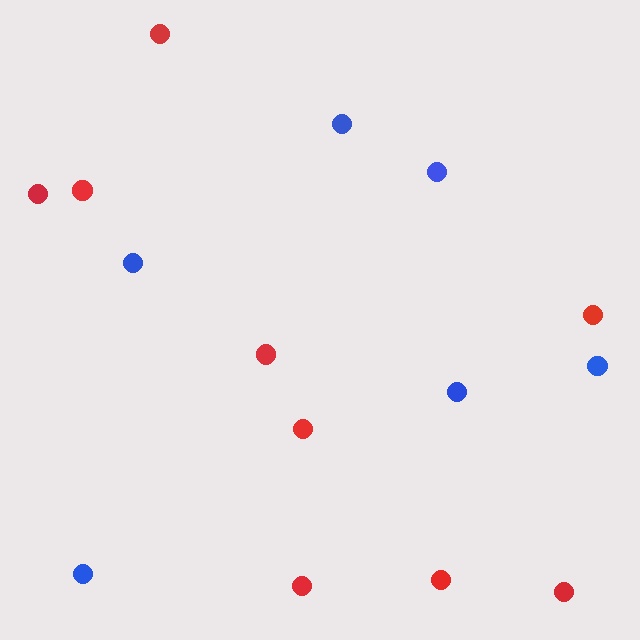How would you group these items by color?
There are 2 groups: one group of red circles (9) and one group of blue circles (6).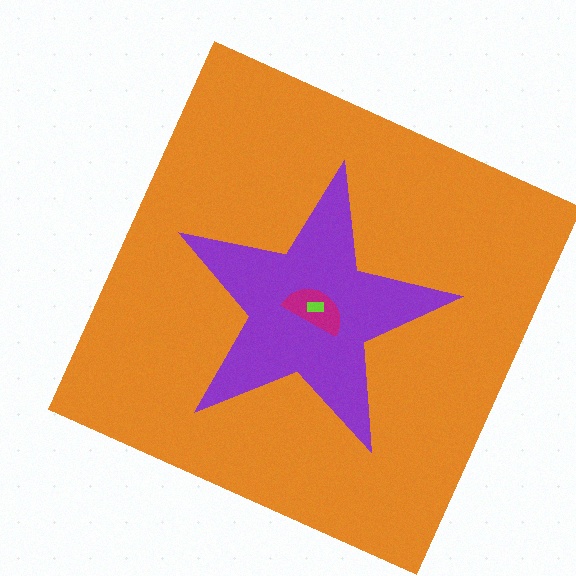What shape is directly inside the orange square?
The purple star.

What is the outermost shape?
The orange square.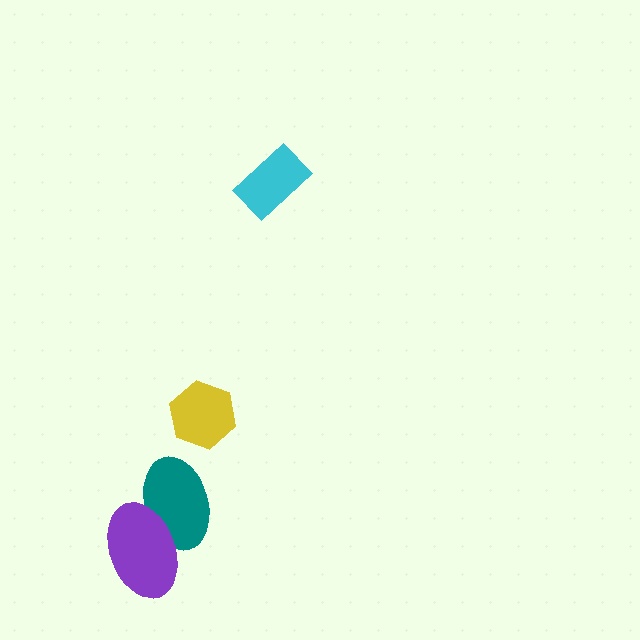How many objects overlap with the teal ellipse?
1 object overlaps with the teal ellipse.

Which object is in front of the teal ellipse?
The purple ellipse is in front of the teal ellipse.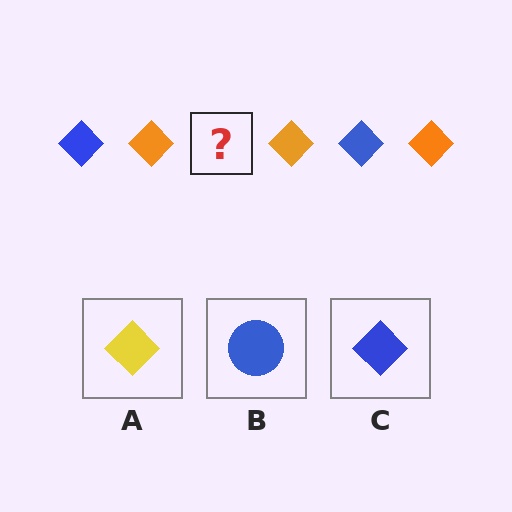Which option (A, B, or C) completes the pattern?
C.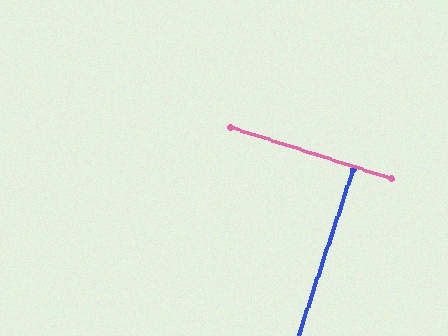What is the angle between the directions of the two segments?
Approximately 90 degrees.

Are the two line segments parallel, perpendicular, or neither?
Perpendicular — they meet at approximately 90°.